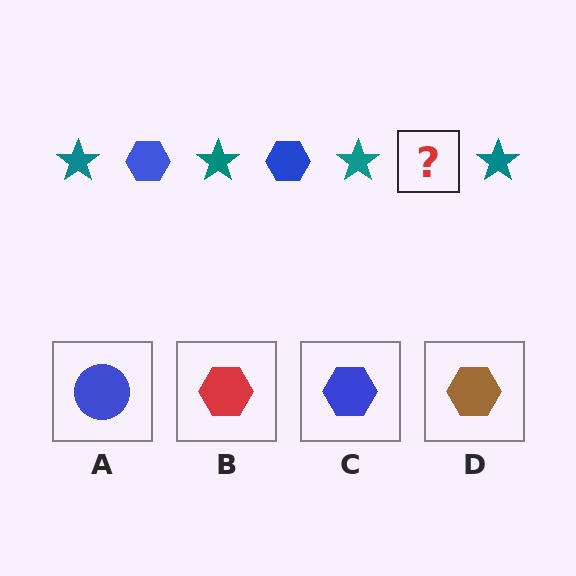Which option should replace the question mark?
Option C.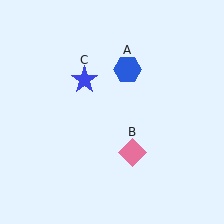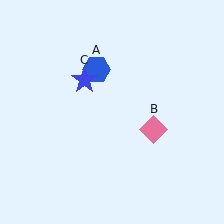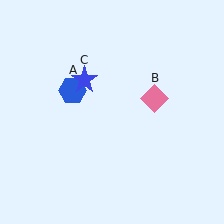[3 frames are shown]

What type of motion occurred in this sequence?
The blue hexagon (object A), pink diamond (object B) rotated counterclockwise around the center of the scene.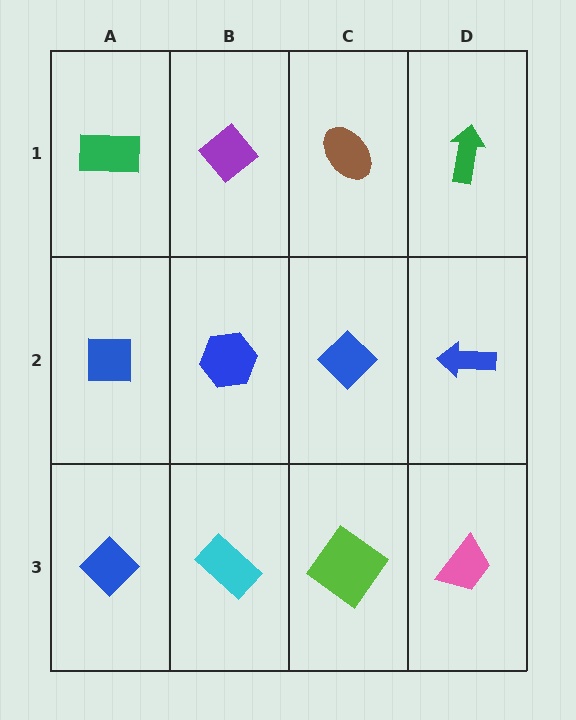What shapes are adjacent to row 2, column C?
A brown ellipse (row 1, column C), a lime diamond (row 3, column C), a blue hexagon (row 2, column B), a blue arrow (row 2, column D).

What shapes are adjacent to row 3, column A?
A blue square (row 2, column A), a cyan rectangle (row 3, column B).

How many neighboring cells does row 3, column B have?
3.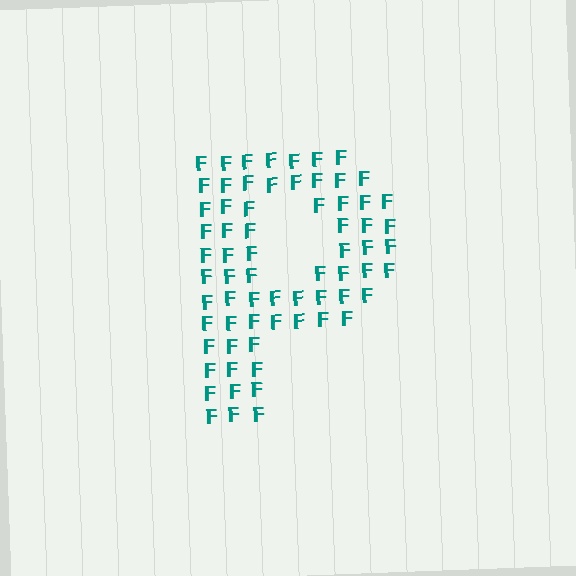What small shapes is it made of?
It is made of small letter F's.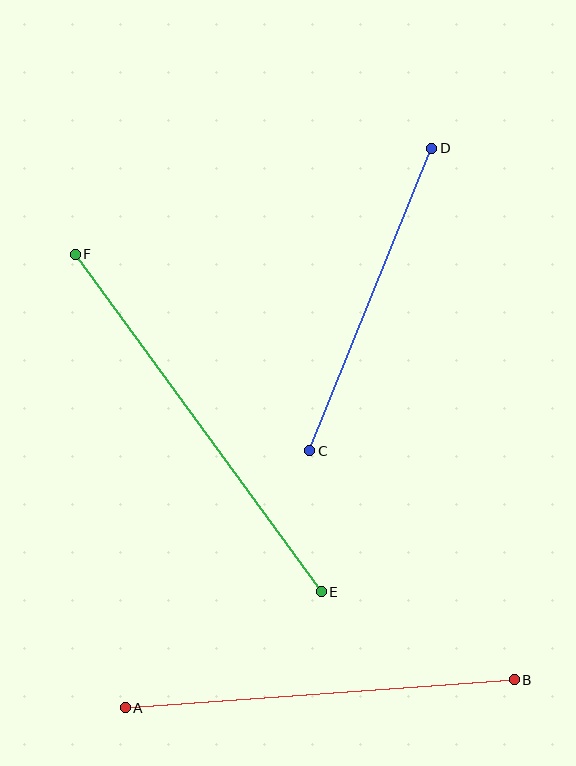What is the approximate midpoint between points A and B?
The midpoint is at approximately (320, 694) pixels.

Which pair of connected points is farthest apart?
Points E and F are farthest apart.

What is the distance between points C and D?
The distance is approximately 326 pixels.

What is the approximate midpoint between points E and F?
The midpoint is at approximately (198, 423) pixels.